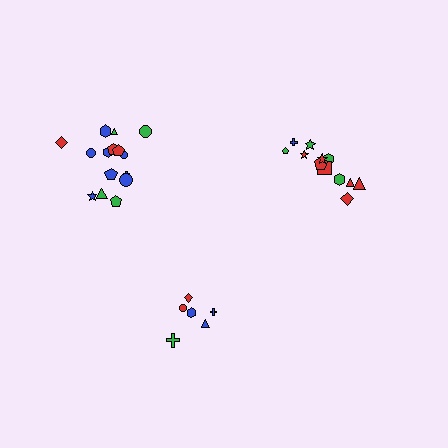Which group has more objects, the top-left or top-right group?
The top-left group.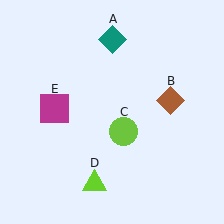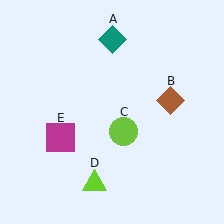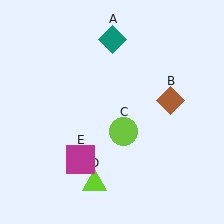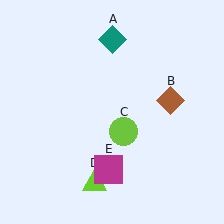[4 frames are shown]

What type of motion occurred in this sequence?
The magenta square (object E) rotated counterclockwise around the center of the scene.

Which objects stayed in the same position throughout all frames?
Teal diamond (object A) and brown diamond (object B) and lime circle (object C) and lime triangle (object D) remained stationary.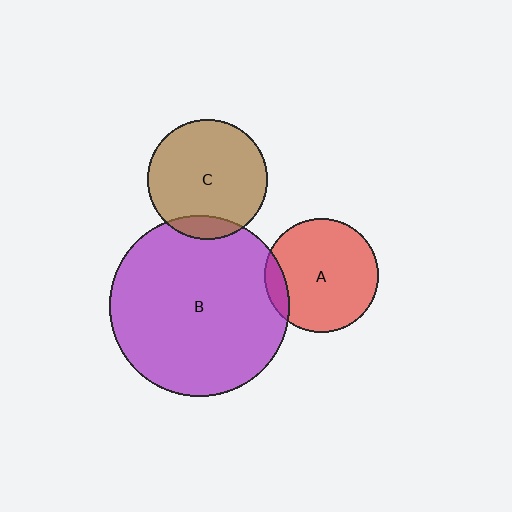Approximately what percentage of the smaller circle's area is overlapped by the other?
Approximately 10%.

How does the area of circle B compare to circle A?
Approximately 2.5 times.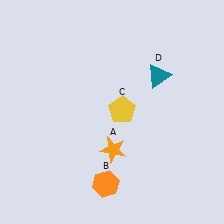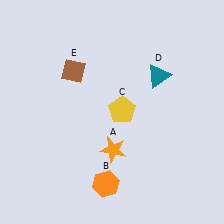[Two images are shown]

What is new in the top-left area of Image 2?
A brown diamond (E) was added in the top-left area of Image 2.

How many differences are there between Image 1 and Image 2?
There is 1 difference between the two images.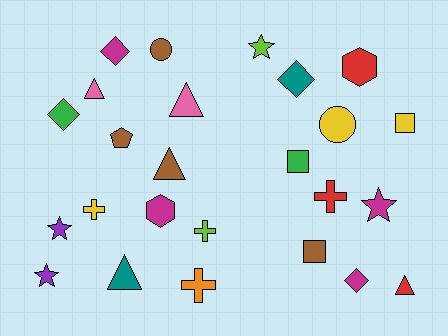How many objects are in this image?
There are 25 objects.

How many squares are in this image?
There are 3 squares.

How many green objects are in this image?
There are 2 green objects.